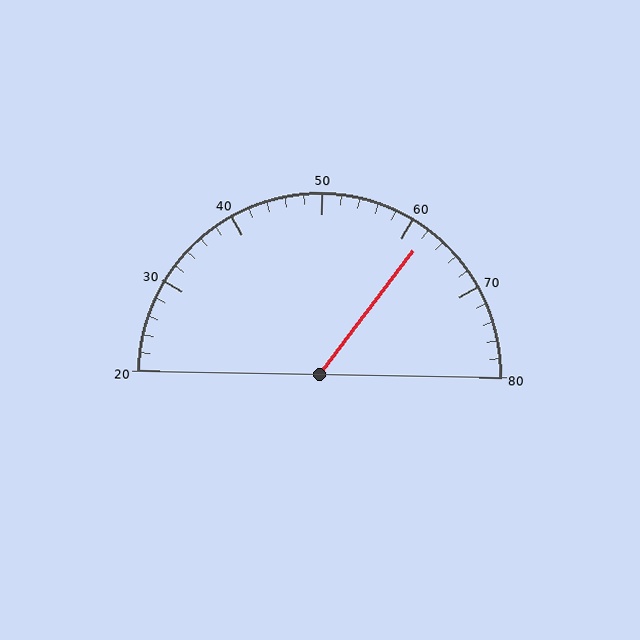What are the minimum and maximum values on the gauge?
The gauge ranges from 20 to 80.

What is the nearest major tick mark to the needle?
The nearest major tick mark is 60.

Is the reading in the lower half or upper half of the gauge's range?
The reading is in the upper half of the range (20 to 80).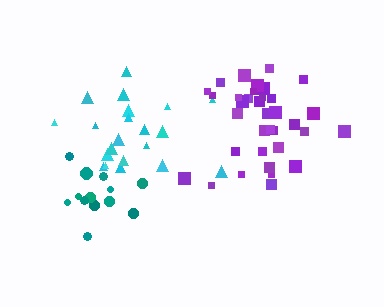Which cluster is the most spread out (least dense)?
Cyan.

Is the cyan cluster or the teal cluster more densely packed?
Teal.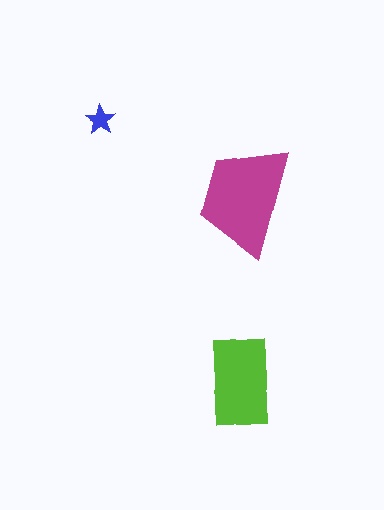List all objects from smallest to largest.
The blue star, the lime rectangle, the magenta trapezoid.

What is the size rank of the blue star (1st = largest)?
3rd.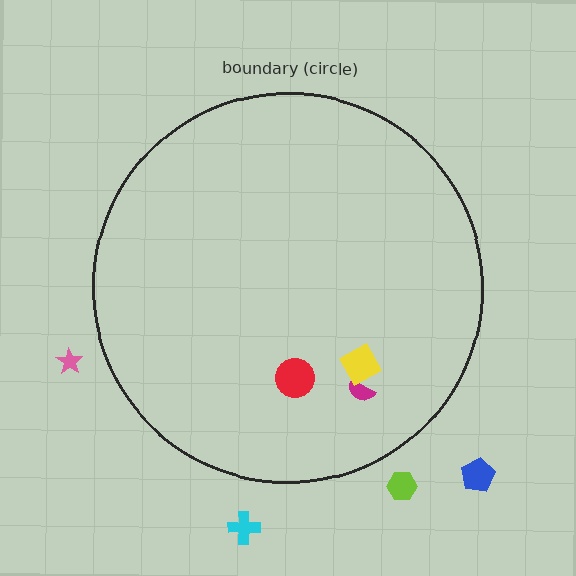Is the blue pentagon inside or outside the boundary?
Outside.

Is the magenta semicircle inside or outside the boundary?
Inside.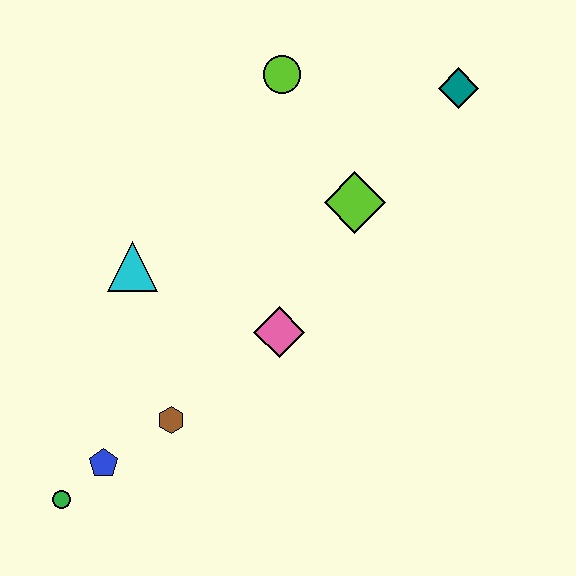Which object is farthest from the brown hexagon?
The teal diamond is farthest from the brown hexagon.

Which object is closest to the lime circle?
The lime diamond is closest to the lime circle.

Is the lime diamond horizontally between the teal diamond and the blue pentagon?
Yes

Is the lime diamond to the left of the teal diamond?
Yes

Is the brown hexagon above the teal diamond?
No